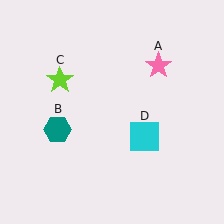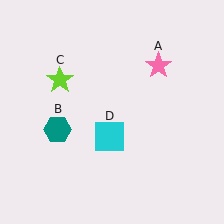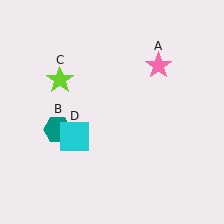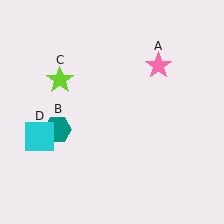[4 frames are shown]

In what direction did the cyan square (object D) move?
The cyan square (object D) moved left.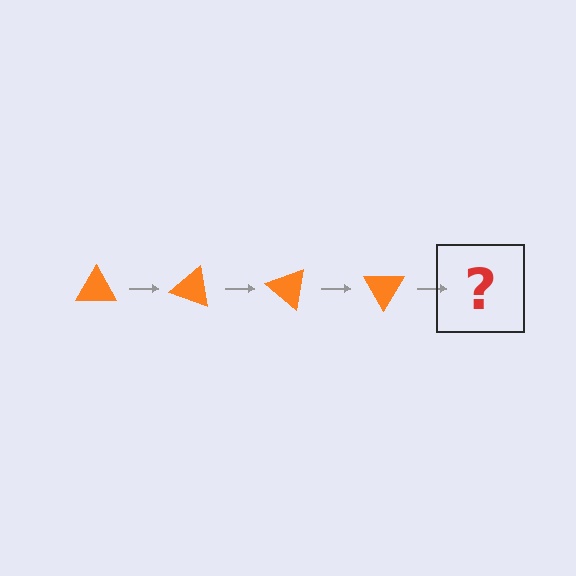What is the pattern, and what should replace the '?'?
The pattern is that the triangle rotates 20 degrees each step. The '?' should be an orange triangle rotated 80 degrees.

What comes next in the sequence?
The next element should be an orange triangle rotated 80 degrees.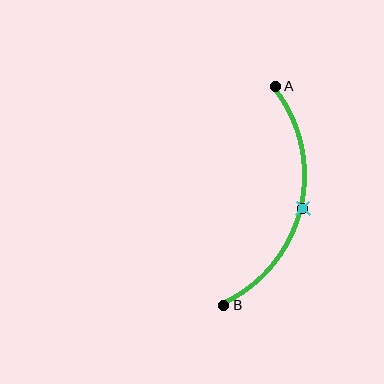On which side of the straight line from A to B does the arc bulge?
The arc bulges to the right of the straight line connecting A and B.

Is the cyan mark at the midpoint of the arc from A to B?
Yes. The cyan mark lies on the arc at equal arc-length from both A and B — it is the arc midpoint.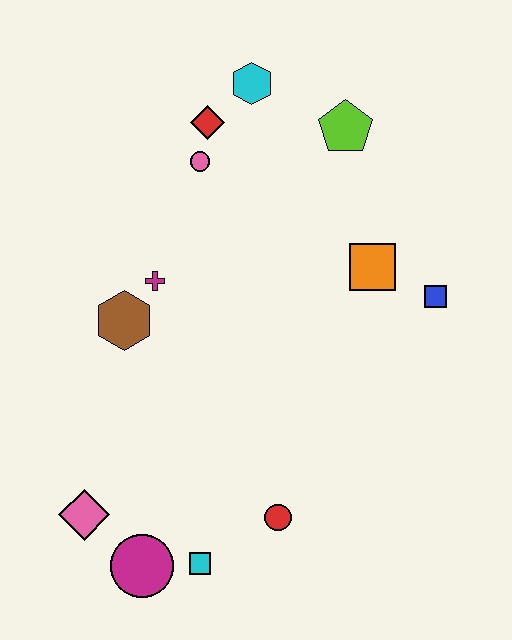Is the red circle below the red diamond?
Yes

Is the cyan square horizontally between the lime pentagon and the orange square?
No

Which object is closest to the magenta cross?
The brown hexagon is closest to the magenta cross.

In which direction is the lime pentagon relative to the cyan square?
The lime pentagon is above the cyan square.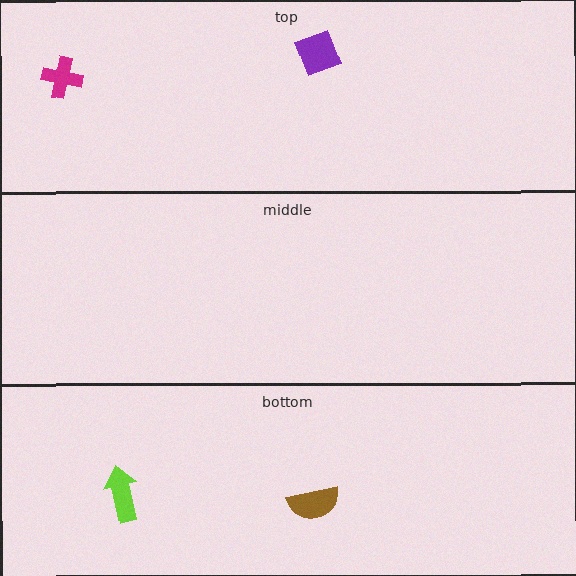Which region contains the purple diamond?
The top region.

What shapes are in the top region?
The purple diamond, the magenta cross.